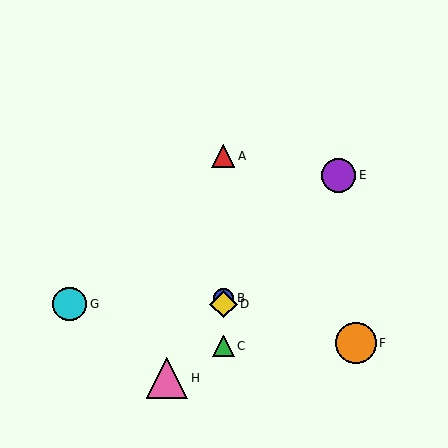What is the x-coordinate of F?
Object F is at x≈356.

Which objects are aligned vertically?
Objects A, B, C, D are aligned vertically.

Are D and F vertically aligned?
No, D is at x≈223 and F is at x≈356.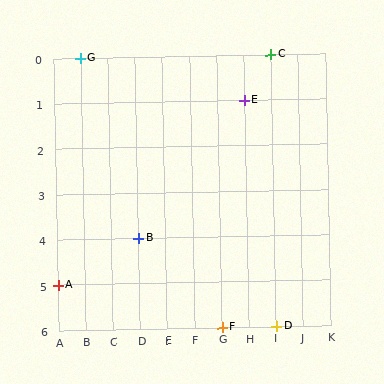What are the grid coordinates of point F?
Point F is at grid coordinates (G, 6).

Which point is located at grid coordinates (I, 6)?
Point D is at (I, 6).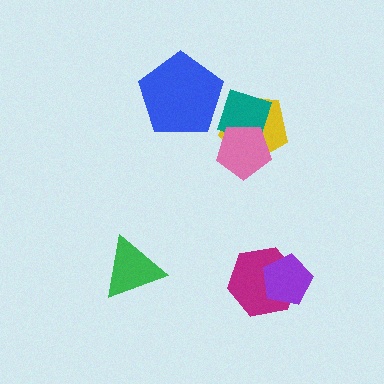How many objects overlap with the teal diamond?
3 objects overlap with the teal diamond.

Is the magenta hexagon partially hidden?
Yes, it is partially covered by another shape.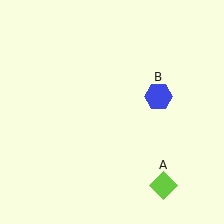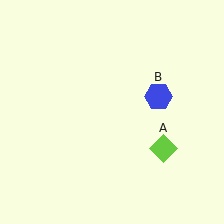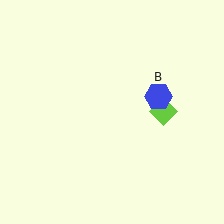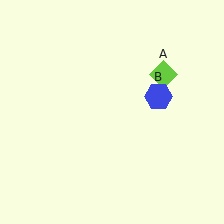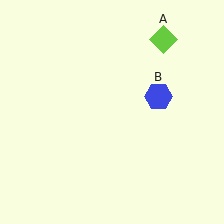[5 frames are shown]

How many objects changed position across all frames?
1 object changed position: lime diamond (object A).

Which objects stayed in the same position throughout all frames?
Blue hexagon (object B) remained stationary.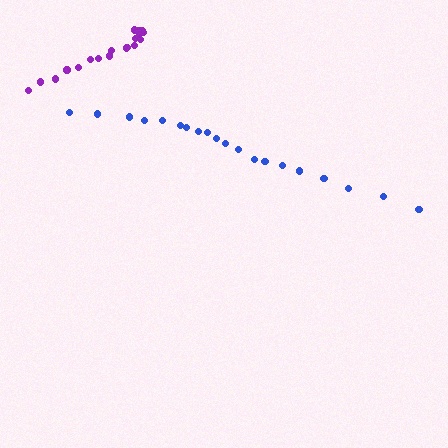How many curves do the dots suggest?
There are 2 distinct paths.